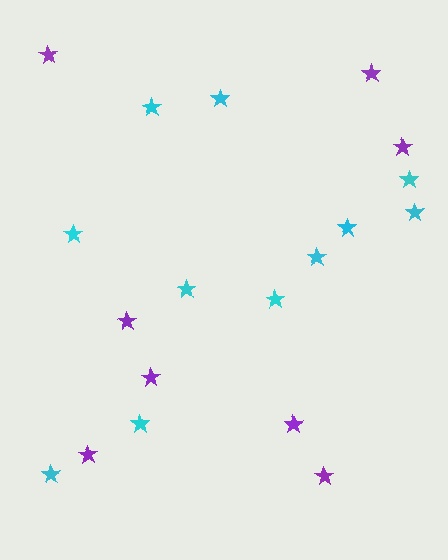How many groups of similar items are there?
There are 2 groups: one group of purple stars (8) and one group of cyan stars (11).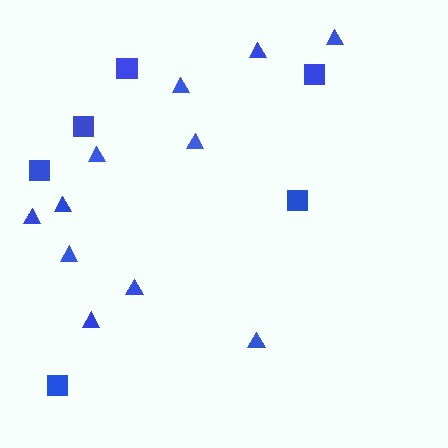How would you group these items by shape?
There are 2 groups: one group of squares (6) and one group of triangles (11).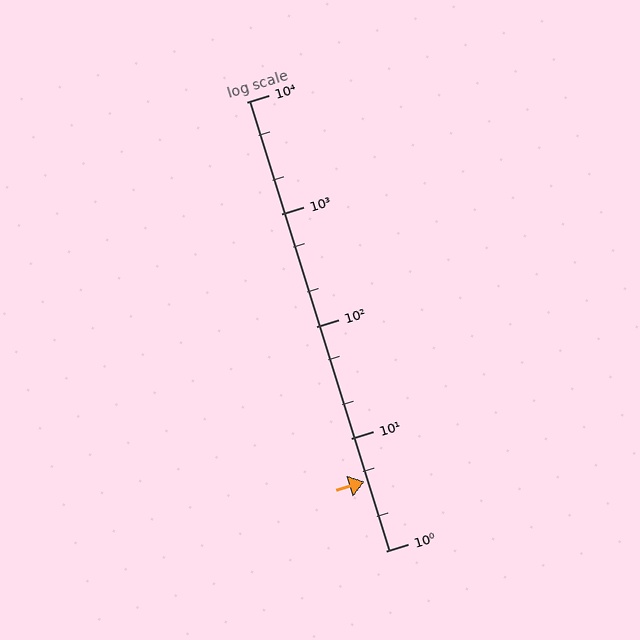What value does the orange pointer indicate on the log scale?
The pointer indicates approximately 4.1.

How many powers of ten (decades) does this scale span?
The scale spans 4 decades, from 1 to 10000.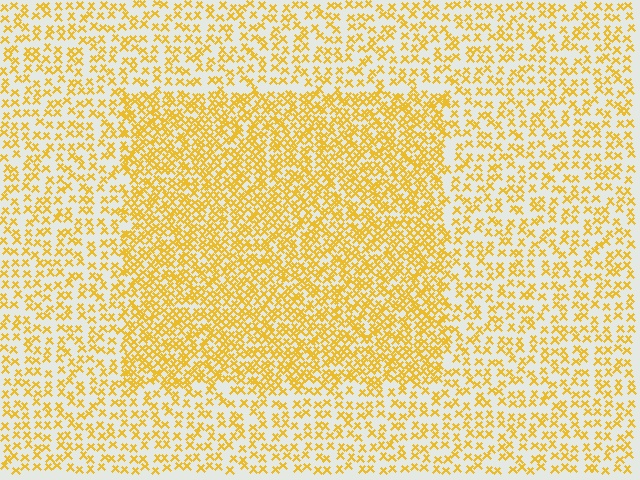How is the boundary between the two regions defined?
The boundary is defined by a change in element density (approximately 2.0x ratio). All elements are the same color, size, and shape.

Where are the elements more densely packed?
The elements are more densely packed inside the rectangle boundary.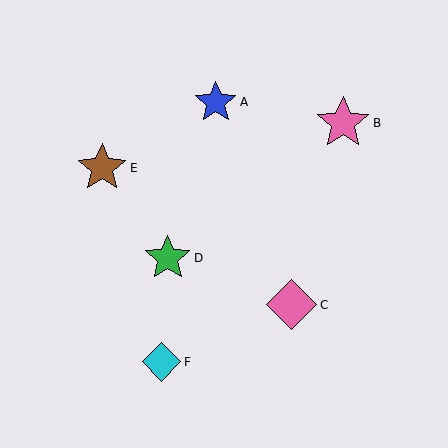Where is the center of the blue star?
The center of the blue star is at (216, 102).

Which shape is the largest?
The pink star (labeled B) is the largest.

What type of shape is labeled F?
Shape F is a cyan diamond.